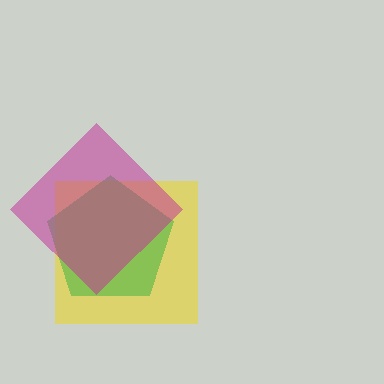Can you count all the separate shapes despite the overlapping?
Yes, there are 3 separate shapes.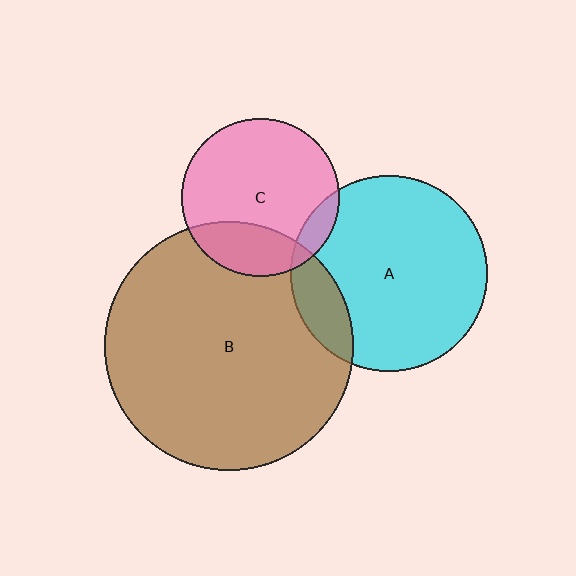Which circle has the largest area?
Circle B (brown).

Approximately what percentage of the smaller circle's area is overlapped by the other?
Approximately 10%.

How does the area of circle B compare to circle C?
Approximately 2.5 times.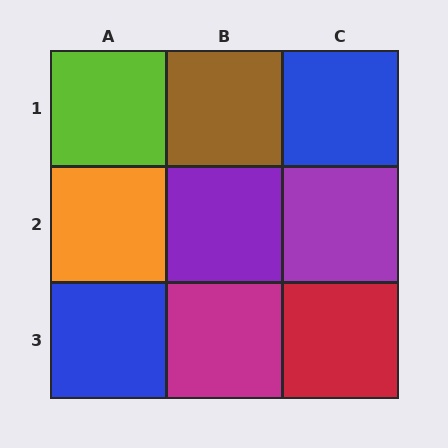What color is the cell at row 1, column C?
Blue.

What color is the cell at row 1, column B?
Brown.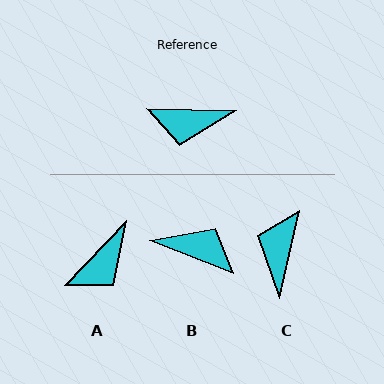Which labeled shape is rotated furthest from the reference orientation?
B, about 160 degrees away.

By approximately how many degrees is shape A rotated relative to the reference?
Approximately 48 degrees counter-clockwise.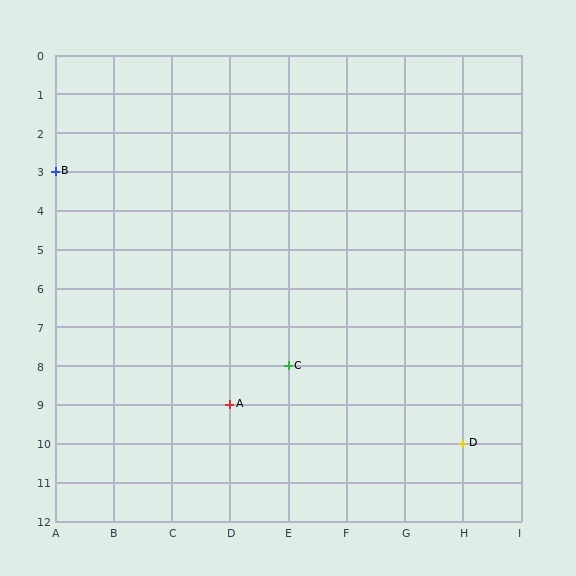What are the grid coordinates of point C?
Point C is at grid coordinates (E, 8).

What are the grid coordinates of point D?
Point D is at grid coordinates (H, 10).